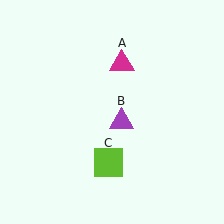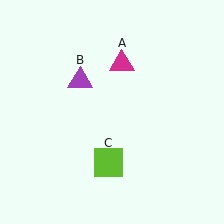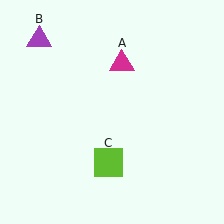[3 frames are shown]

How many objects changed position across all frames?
1 object changed position: purple triangle (object B).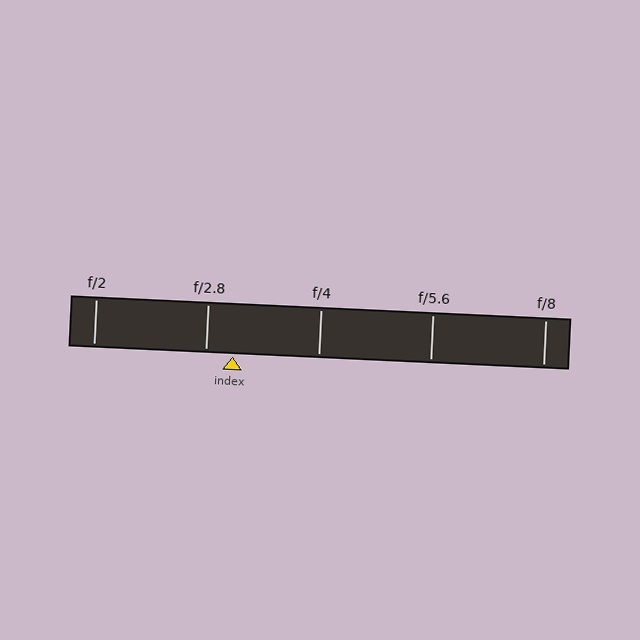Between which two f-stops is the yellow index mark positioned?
The index mark is between f/2.8 and f/4.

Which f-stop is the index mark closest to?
The index mark is closest to f/2.8.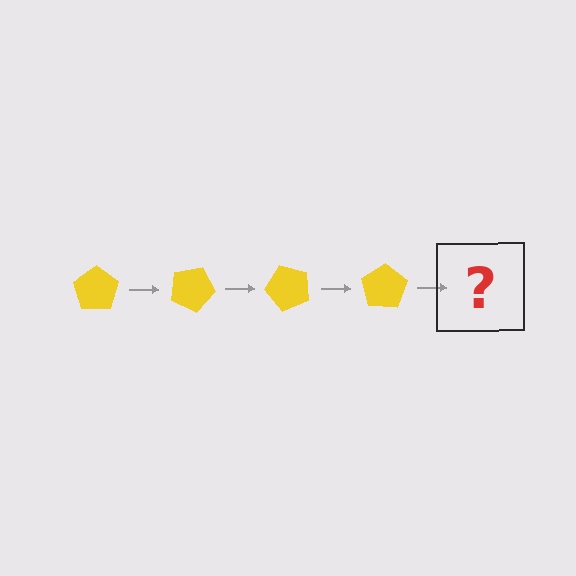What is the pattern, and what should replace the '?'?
The pattern is that the pentagon rotates 25 degrees each step. The '?' should be a yellow pentagon rotated 100 degrees.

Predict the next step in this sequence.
The next step is a yellow pentagon rotated 100 degrees.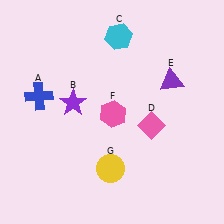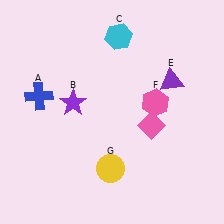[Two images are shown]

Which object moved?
The pink hexagon (F) moved right.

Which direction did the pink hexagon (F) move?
The pink hexagon (F) moved right.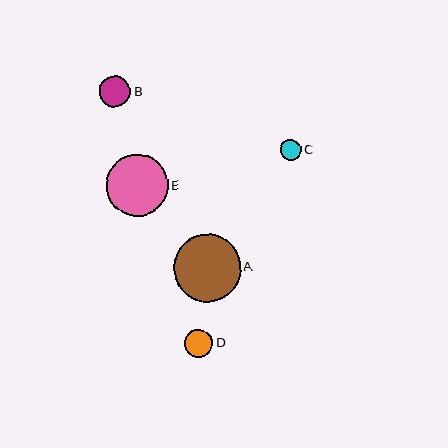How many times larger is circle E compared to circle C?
Circle E is approximately 3.0 times the size of circle C.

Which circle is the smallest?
Circle C is the smallest with a size of approximately 21 pixels.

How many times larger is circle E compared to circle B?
Circle E is approximately 2.0 times the size of circle B.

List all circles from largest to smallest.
From largest to smallest: A, E, B, D, C.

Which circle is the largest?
Circle A is the largest with a size of approximately 67 pixels.